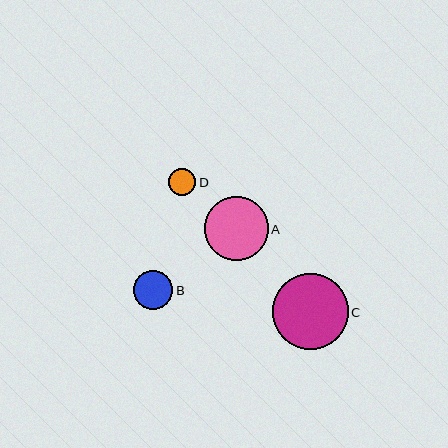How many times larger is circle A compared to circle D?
Circle A is approximately 2.4 times the size of circle D.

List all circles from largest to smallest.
From largest to smallest: C, A, B, D.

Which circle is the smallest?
Circle D is the smallest with a size of approximately 27 pixels.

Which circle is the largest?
Circle C is the largest with a size of approximately 76 pixels.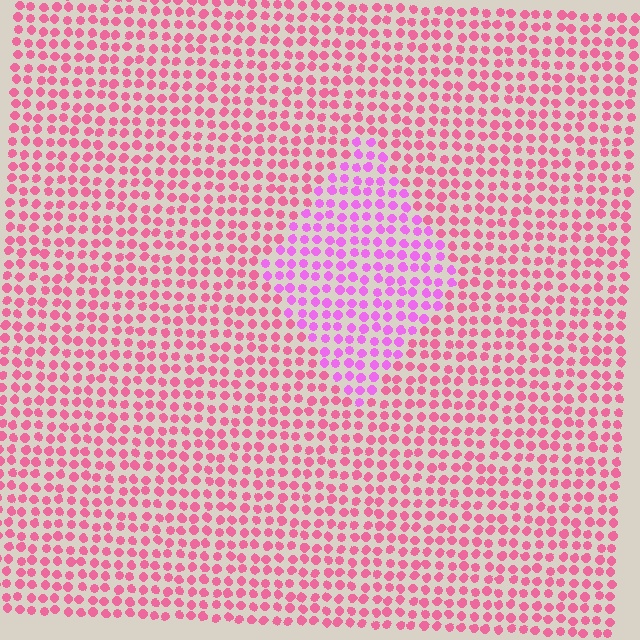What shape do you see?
I see a diamond.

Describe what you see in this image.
The image is filled with small pink elements in a uniform arrangement. A diamond-shaped region is visible where the elements are tinted to a slightly different hue, forming a subtle color boundary.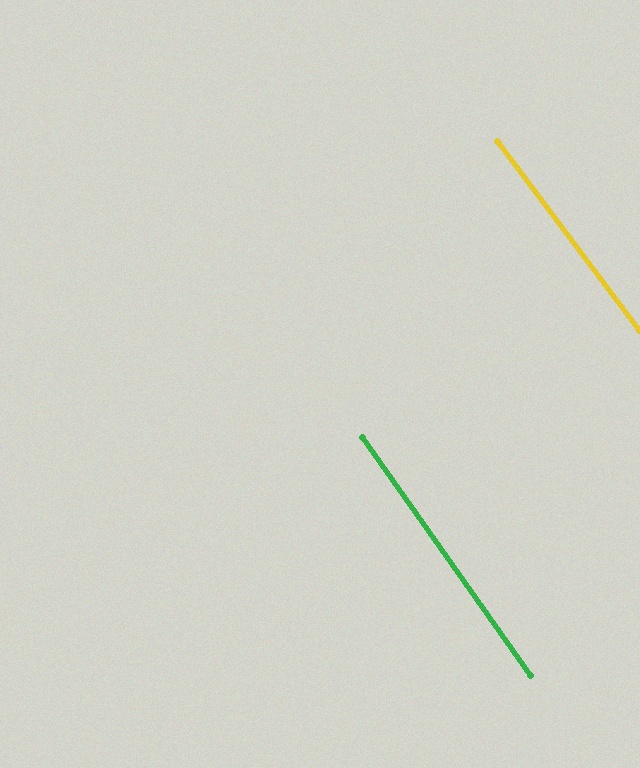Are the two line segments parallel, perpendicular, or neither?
Parallel — their directions differ by only 1.7°.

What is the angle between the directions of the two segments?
Approximately 2 degrees.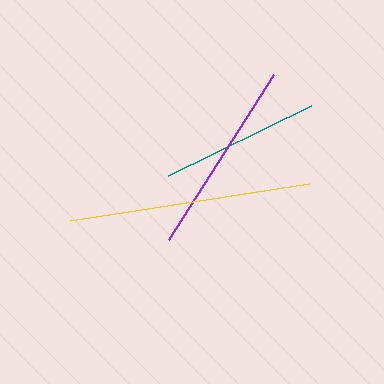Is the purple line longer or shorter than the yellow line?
The yellow line is longer than the purple line.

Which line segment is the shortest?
The teal line is the shortest at approximately 159 pixels.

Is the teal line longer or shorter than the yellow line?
The yellow line is longer than the teal line.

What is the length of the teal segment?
The teal segment is approximately 159 pixels long.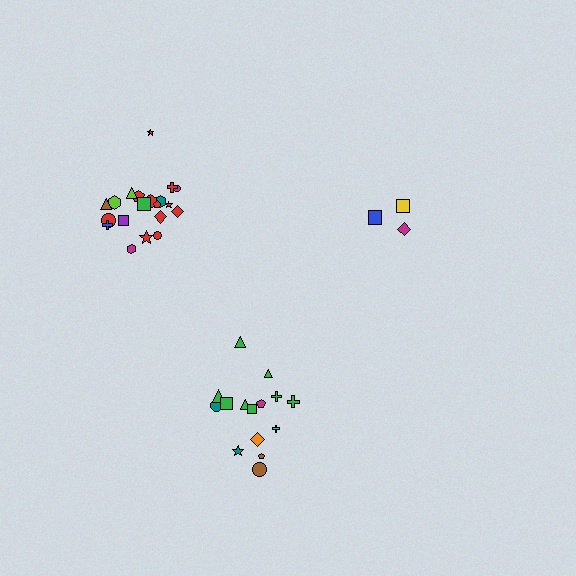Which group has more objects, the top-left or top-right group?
The top-left group.